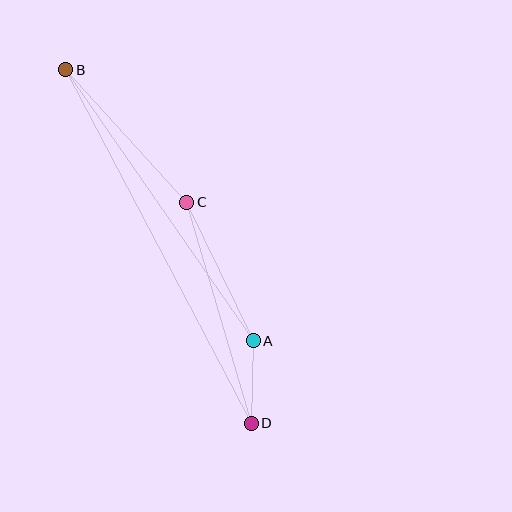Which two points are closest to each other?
Points A and D are closest to each other.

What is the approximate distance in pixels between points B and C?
The distance between B and C is approximately 179 pixels.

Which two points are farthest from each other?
Points B and D are farthest from each other.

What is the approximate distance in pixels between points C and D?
The distance between C and D is approximately 230 pixels.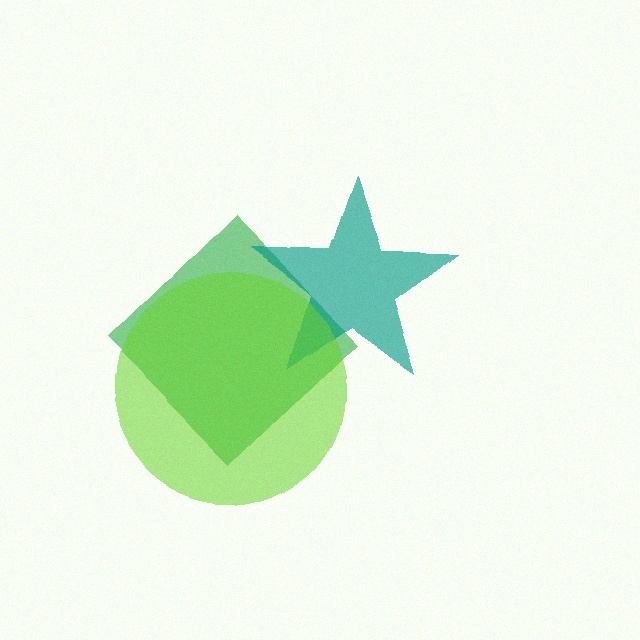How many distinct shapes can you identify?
There are 3 distinct shapes: a green diamond, a teal star, a lime circle.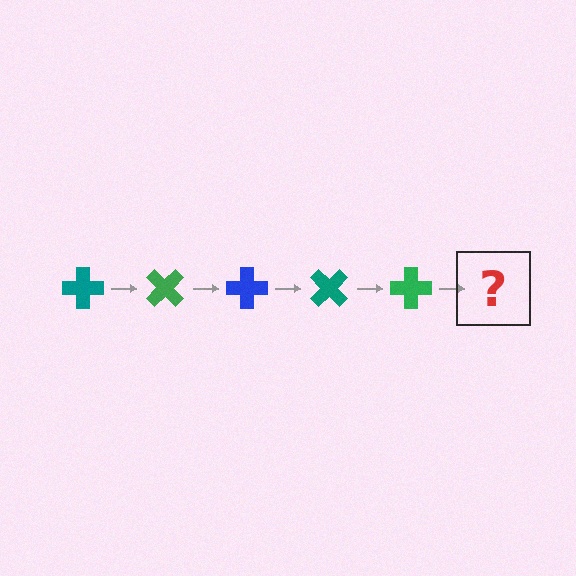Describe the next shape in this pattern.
It should be a blue cross, rotated 225 degrees from the start.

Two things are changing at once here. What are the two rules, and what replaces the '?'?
The two rules are that it rotates 45 degrees each step and the color cycles through teal, green, and blue. The '?' should be a blue cross, rotated 225 degrees from the start.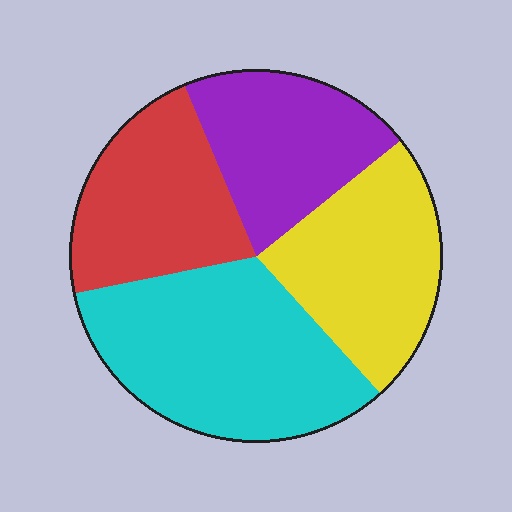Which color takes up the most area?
Cyan, at roughly 35%.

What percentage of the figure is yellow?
Yellow takes up about one quarter (1/4) of the figure.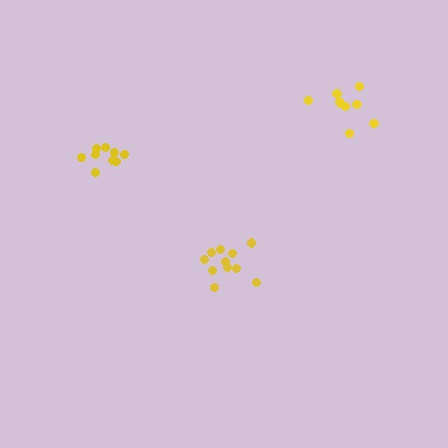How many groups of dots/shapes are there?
There are 3 groups.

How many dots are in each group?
Group 1: 9 dots, Group 2: 11 dots, Group 3: 9 dots (29 total).